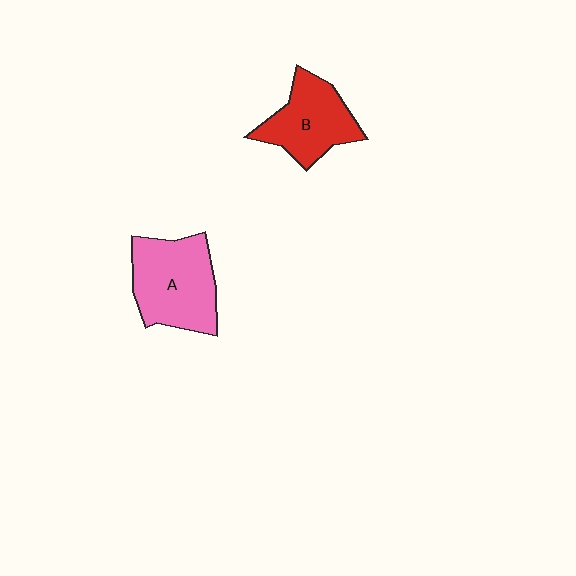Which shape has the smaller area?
Shape B (red).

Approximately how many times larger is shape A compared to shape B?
Approximately 1.2 times.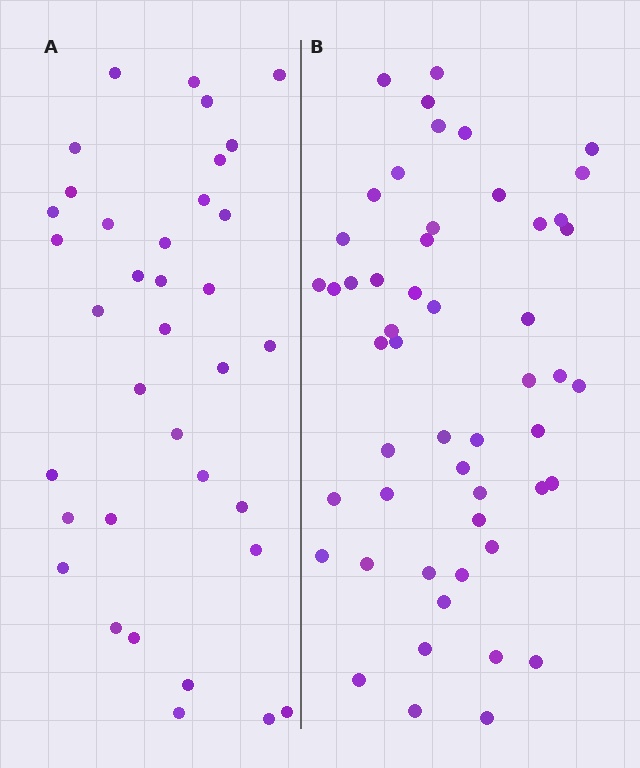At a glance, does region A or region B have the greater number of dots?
Region B (the right region) has more dots.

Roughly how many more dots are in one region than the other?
Region B has approximately 15 more dots than region A.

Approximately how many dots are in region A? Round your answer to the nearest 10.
About 40 dots. (The exact count is 36, which rounds to 40.)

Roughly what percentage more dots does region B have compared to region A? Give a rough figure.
About 45% more.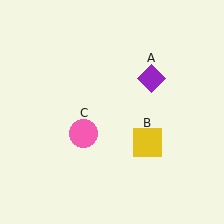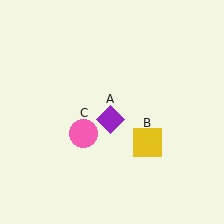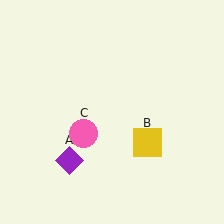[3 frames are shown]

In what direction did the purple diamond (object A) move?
The purple diamond (object A) moved down and to the left.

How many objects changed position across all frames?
1 object changed position: purple diamond (object A).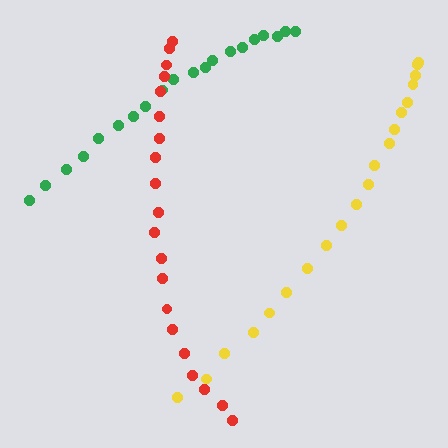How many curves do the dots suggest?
There are 3 distinct paths.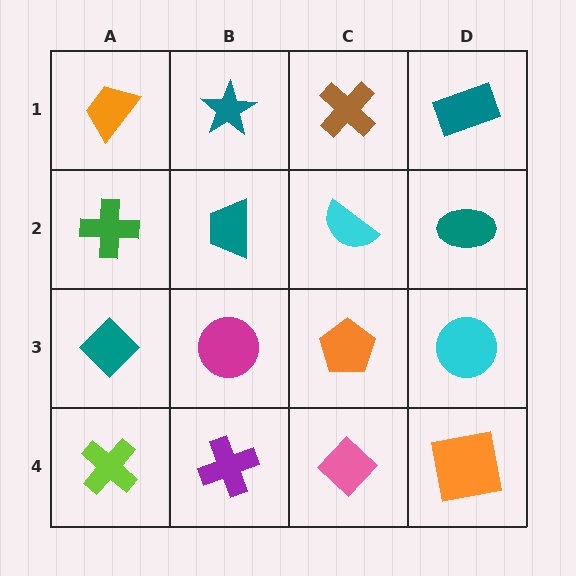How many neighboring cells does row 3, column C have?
4.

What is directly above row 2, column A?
An orange trapezoid.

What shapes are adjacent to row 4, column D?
A cyan circle (row 3, column D), a pink diamond (row 4, column C).